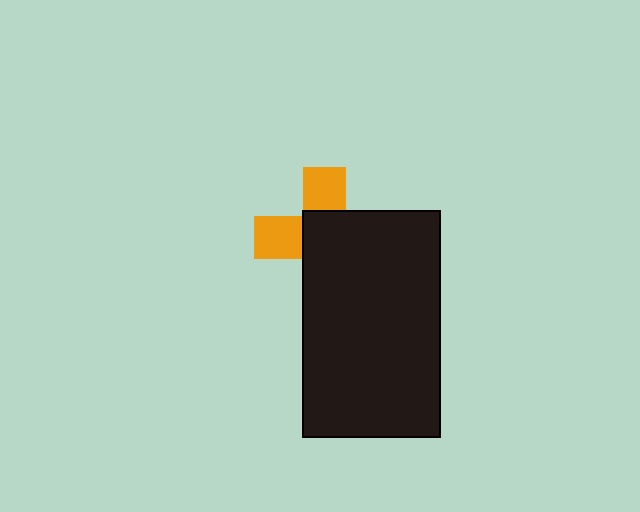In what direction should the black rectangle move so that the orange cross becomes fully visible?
The black rectangle should move toward the lower-right. That is the shortest direction to clear the overlap and leave the orange cross fully visible.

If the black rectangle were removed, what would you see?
You would see the complete orange cross.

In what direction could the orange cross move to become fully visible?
The orange cross could move toward the upper-left. That would shift it out from behind the black rectangle entirely.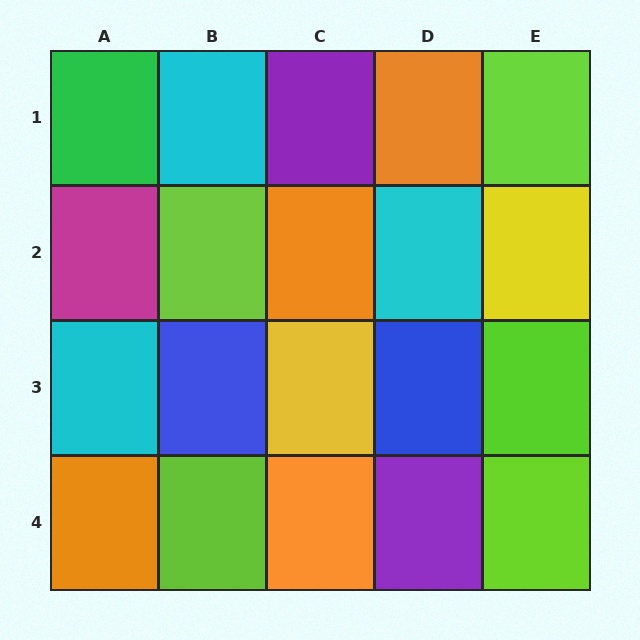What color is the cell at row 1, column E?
Lime.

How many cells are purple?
2 cells are purple.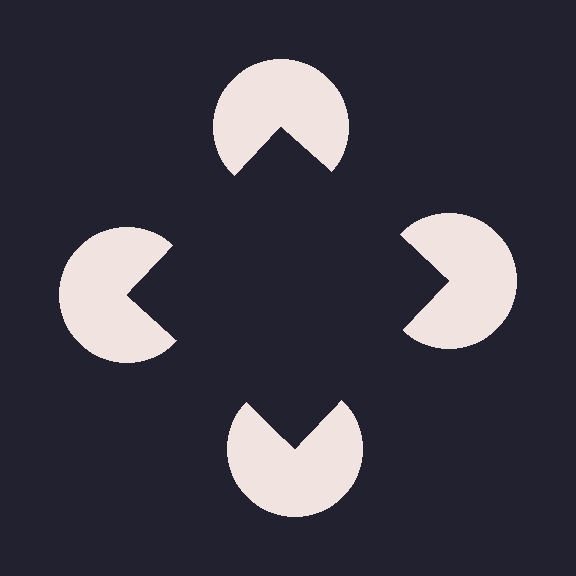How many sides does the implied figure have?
4 sides.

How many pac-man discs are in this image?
There are 4 — one at each vertex of the illusory square.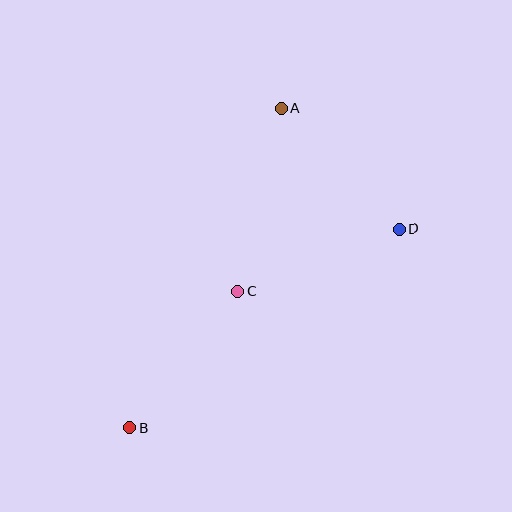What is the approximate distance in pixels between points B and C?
The distance between B and C is approximately 174 pixels.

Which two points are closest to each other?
Points A and D are closest to each other.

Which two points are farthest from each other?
Points A and B are farthest from each other.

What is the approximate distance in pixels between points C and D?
The distance between C and D is approximately 173 pixels.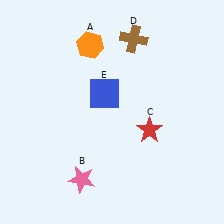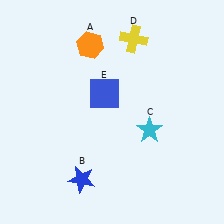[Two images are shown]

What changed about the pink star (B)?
In Image 1, B is pink. In Image 2, it changed to blue.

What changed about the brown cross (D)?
In Image 1, D is brown. In Image 2, it changed to yellow.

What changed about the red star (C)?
In Image 1, C is red. In Image 2, it changed to cyan.